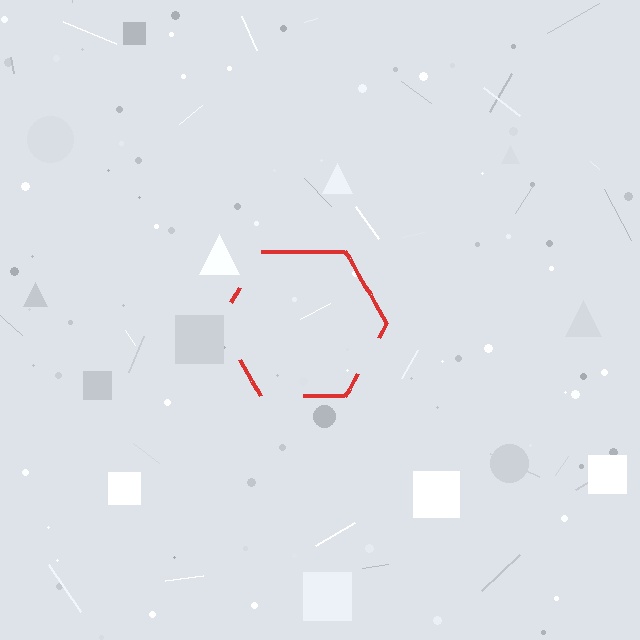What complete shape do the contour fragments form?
The contour fragments form a hexagon.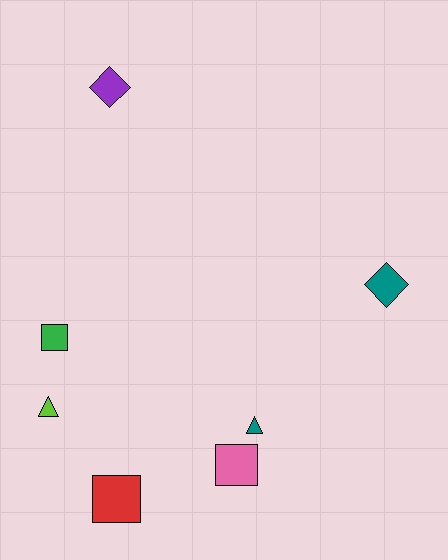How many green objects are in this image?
There is 1 green object.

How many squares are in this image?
There are 3 squares.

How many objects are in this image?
There are 7 objects.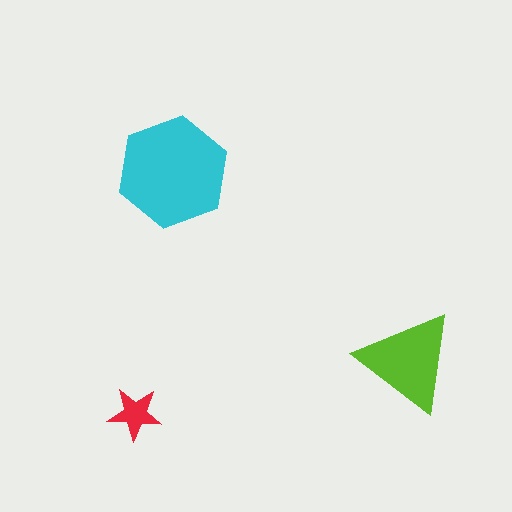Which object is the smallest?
The red star.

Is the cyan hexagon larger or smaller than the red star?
Larger.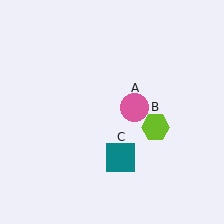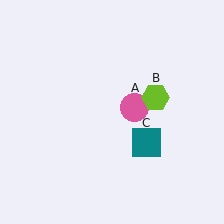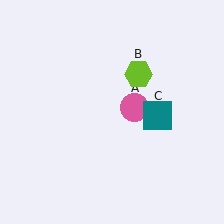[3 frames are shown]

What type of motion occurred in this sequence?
The lime hexagon (object B), teal square (object C) rotated counterclockwise around the center of the scene.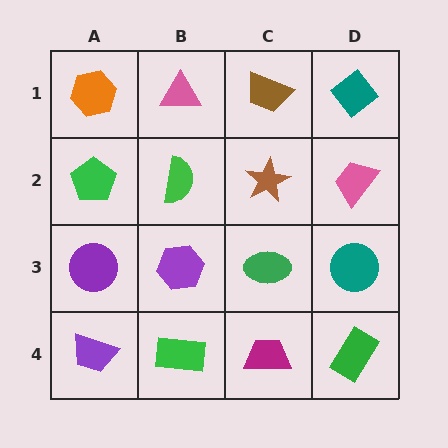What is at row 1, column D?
A teal diamond.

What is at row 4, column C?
A magenta trapezoid.